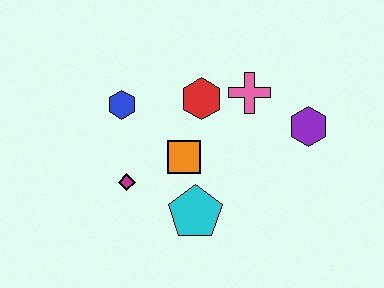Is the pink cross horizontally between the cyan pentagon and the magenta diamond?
No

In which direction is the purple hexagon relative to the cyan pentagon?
The purple hexagon is to the right of the cyan pentagon.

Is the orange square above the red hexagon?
No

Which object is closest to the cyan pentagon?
The orange square is closest to the cyan pentagon.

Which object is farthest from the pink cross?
The magenta diamond is farthest from the pink cross.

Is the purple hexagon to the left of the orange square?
No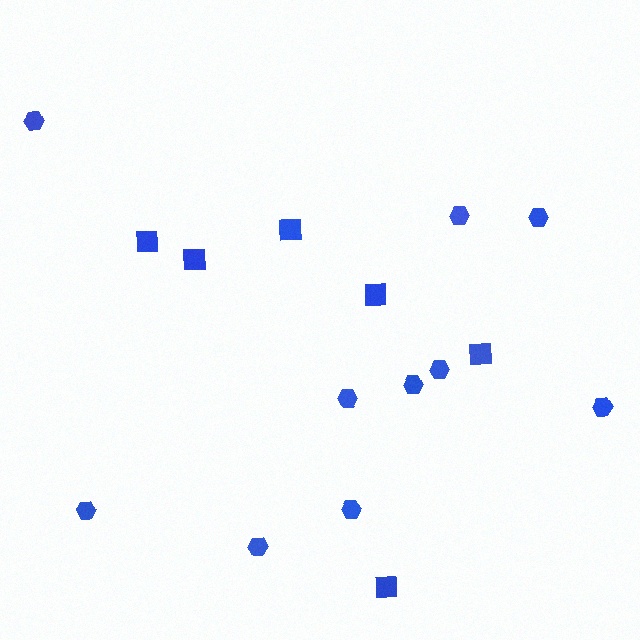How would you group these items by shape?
There are 2 groups: one group of hexagons (10) and one group of squares (6).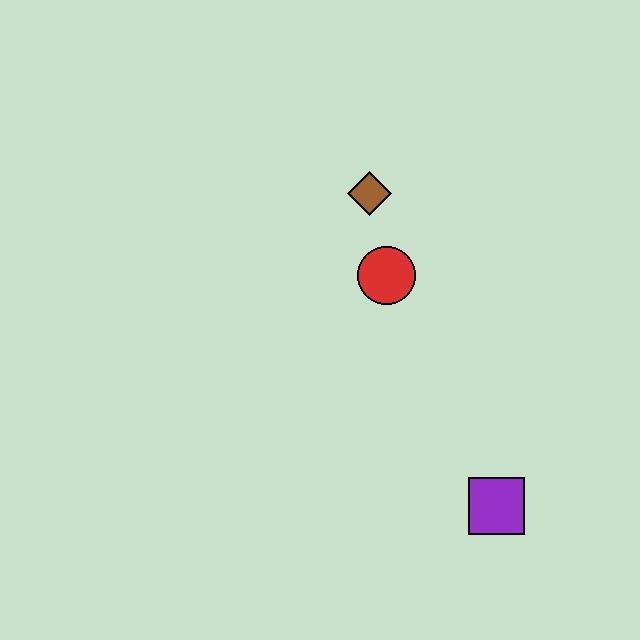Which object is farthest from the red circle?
The purple square is farthest from the red circle.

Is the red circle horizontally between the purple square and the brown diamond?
Yes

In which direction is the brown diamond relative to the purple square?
The brown diamond is above the purple square.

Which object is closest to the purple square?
The red circle is closest to the purple square.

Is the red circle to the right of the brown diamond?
Yes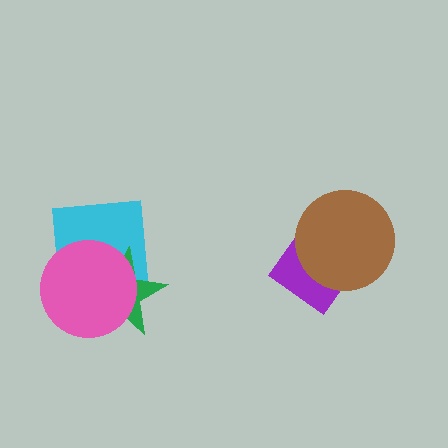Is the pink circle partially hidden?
No, no other shape covers it.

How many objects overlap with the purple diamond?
1 object overlaps with the purple diamond.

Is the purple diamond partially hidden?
Yes, it is partially covered by another shape.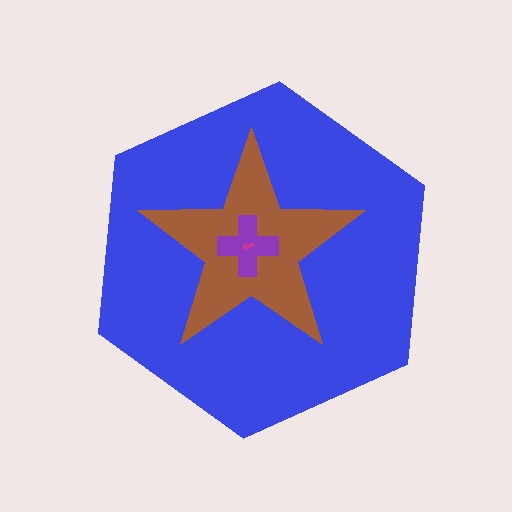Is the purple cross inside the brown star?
Yes.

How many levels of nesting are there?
4.